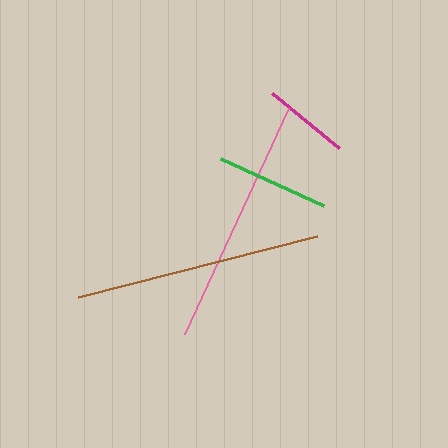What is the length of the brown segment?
The brown segment is approximately 247 pixels long.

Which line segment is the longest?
The pink line is the longest at approximately 248 pixels.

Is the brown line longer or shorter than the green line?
The brown line is longer than the green line.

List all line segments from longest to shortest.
From longest to shortest: pink, brown, green, magenta.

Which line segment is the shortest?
The magenta line is the shortest at approximately 87 pixels.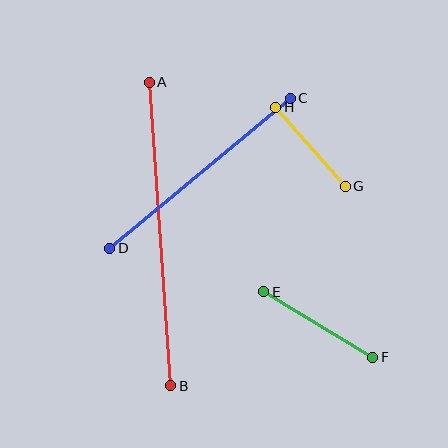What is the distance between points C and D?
The distance is approximately 235 pixels.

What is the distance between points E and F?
The distance is approximately 127 pixels.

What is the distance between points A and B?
The distance is approximately 304 pixels.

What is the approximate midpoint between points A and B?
The midpoint is at approximately (160, 234) pixels.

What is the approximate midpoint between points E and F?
The midpoint is at approximately (318, 325) pixels.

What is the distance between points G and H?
The distance is approximately 105 pixels.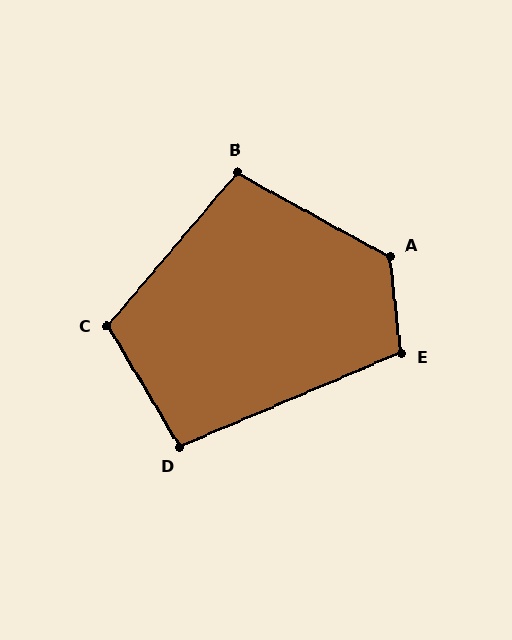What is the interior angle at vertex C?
Approximately 109 degrees (obtuse).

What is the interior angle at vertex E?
Approximately 107 degrees (obtuse).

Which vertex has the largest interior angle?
A, at approximately 125 degrees.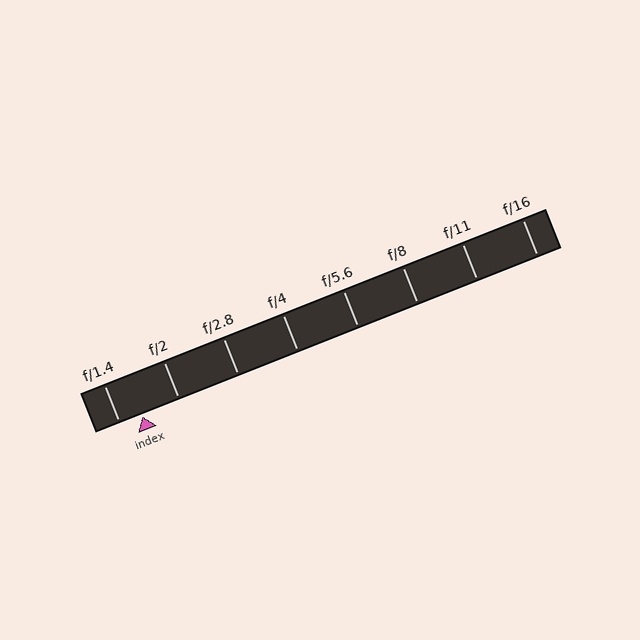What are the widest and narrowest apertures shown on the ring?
The widest aperture shown is f/1.4 and the narrowest is f/16.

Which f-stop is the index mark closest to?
The index mark is closest to f/1.4.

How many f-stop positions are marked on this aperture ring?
There are 8 f-stop positions marked.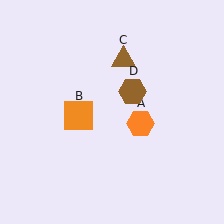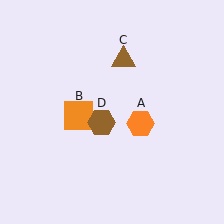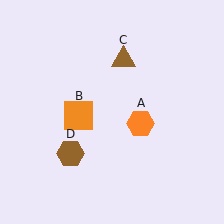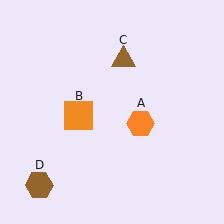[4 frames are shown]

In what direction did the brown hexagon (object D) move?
The brown hexagon (object D) moved down and to the left.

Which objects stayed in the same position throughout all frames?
Orange hexagon (object A) and orange square (object B) and brown triangle (object C) remained stationary.